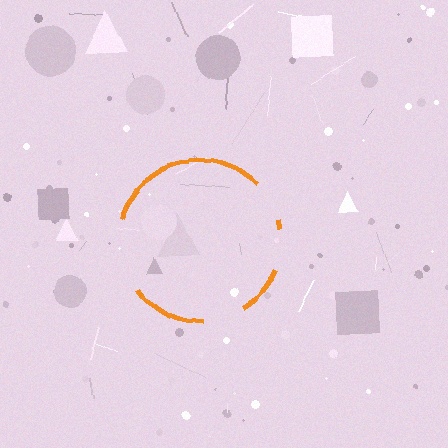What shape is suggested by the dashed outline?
The dashed outline suggests a circle.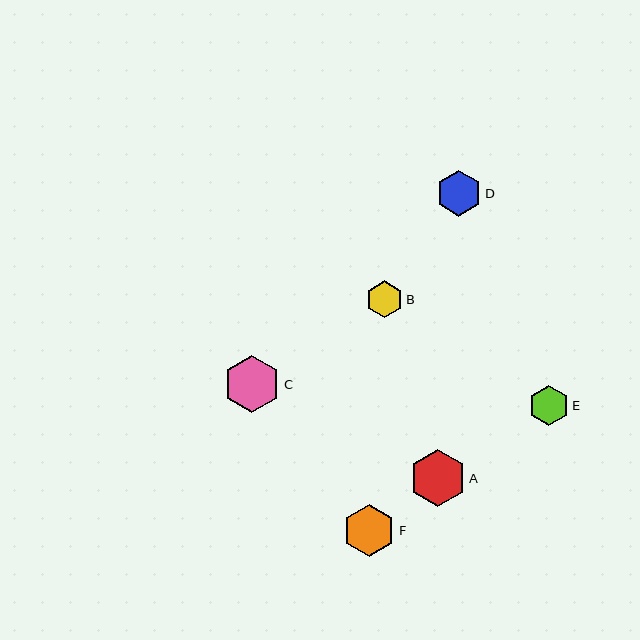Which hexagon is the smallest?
Hexagon B is the smallest with a size of approximately 36 pixels.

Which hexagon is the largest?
Hexagon C is the largest with a size of approximately 58 pixels.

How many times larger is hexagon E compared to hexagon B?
Hexagon E is approximately 1.1 times the size of hexagon B.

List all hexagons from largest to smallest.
From largest to smallest: C, A, F, D, E, B.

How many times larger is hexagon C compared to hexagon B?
Hexagon C is approximately 1.6 times the size of hexagon B.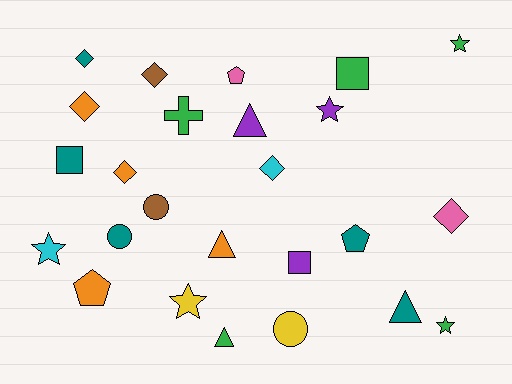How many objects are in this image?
There are 25 objects.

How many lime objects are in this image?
There are no lime objects.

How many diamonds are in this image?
There are 6 diamonds.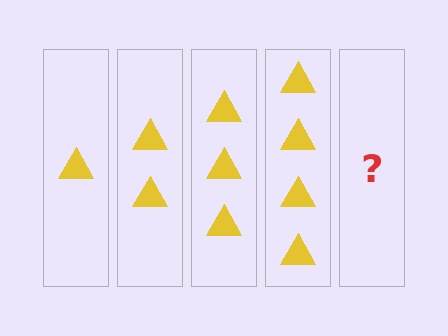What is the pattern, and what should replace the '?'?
The pattern is that each step adds one more triangle. The '?' should be 5 triangles.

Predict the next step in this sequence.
The next step is 5 triangles.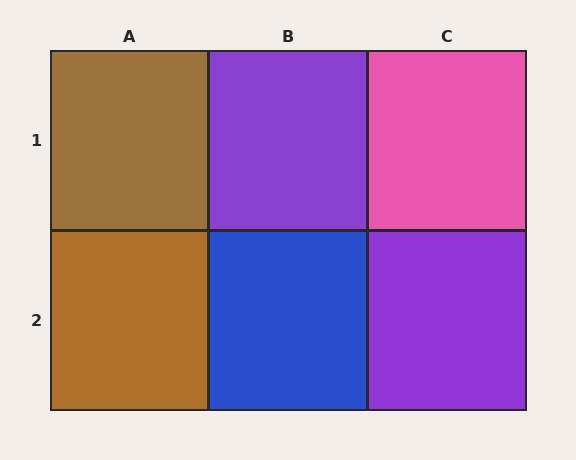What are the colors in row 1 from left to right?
Brown, purple, pink.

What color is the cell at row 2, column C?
Purple.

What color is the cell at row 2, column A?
Brown.